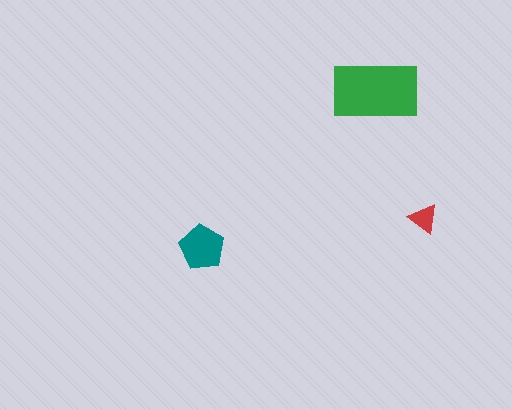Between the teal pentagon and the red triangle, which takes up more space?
The teal pentagon.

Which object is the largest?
The green rectangle.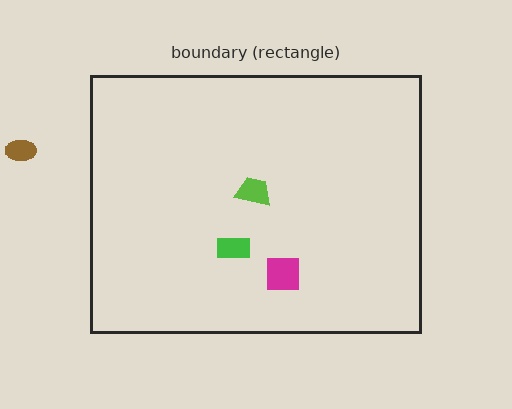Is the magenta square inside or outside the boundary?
Inside.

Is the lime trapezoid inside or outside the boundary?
Inside.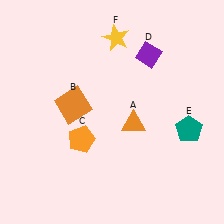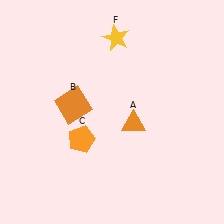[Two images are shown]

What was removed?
The purple diamond (D), the teal pentagon (E) were removed in Image 2.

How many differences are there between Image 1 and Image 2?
There are 2 differences between the two images.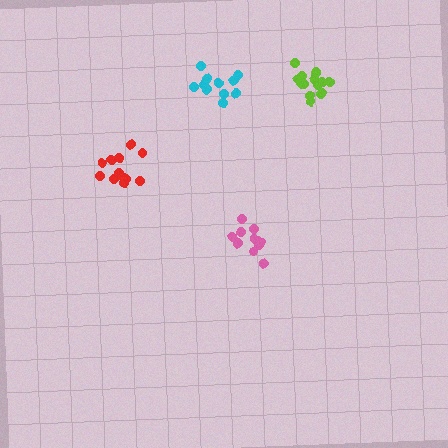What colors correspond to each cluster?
The clusters are colored: pink, red, lime, cyan.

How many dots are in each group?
Group 1: 12 dots, Group 2: 12 dots, Group 3: 16 dots, Group 4: 11 dots (51 total).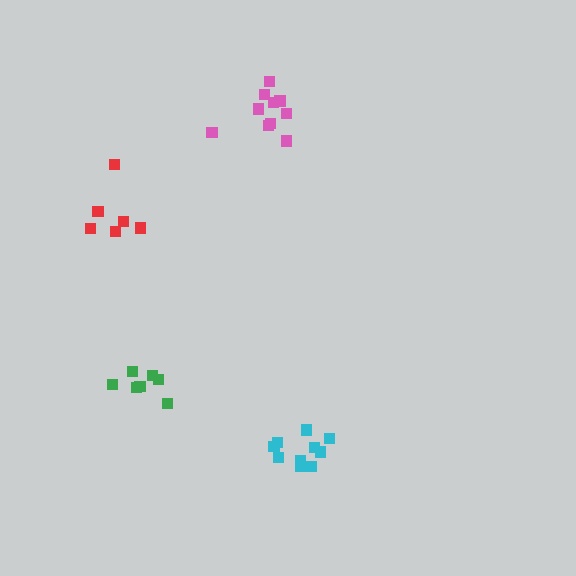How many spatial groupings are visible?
There are 4 spatial groupings.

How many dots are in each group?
Group 1: 10 dots, Group 2: 10 dots, Group 3: 6 dots, Group 4: 7 dots (33 total).